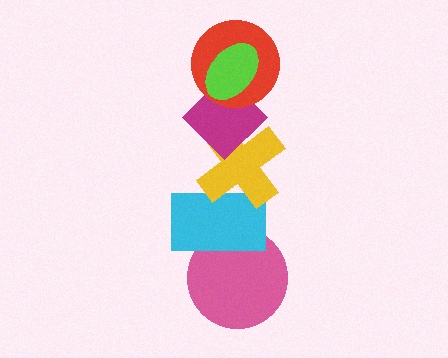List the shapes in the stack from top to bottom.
From top to bottom: the lime ellipse, the red circle, the magenta diamond, the yellow cross, the cyan rectangle, the pink circle.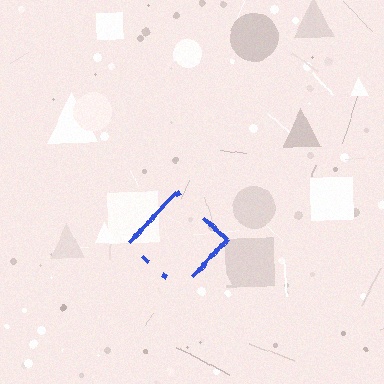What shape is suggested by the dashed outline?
The dashed outline suggests a diamond.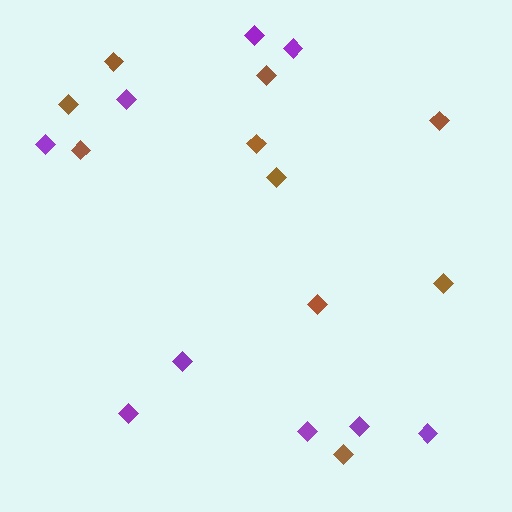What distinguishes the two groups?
There are 2 groups: one group of purple diamonds (9) and one group of brown diamonds (10).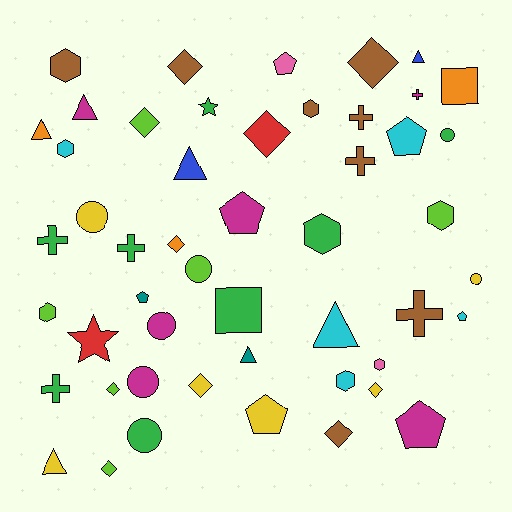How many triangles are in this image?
There are 7 triangles.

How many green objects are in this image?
There are 8 green objects.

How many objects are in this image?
There are 50 objects.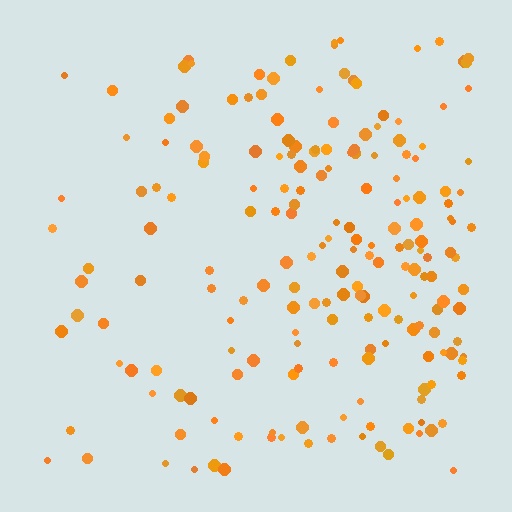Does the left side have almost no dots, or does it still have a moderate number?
Still a moderate number, just noticeably fewer than the right.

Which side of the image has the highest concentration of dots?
The right.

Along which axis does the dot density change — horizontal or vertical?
Horizontal.